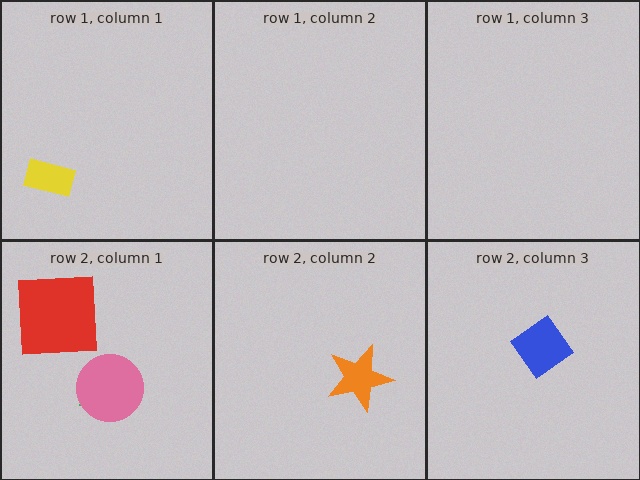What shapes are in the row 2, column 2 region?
The orange star.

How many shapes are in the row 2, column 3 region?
1.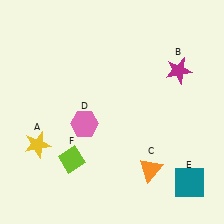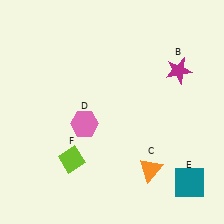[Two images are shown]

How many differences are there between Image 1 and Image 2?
There is 1 difference between the two images.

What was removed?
The yellow star (A) was removed in Image 2.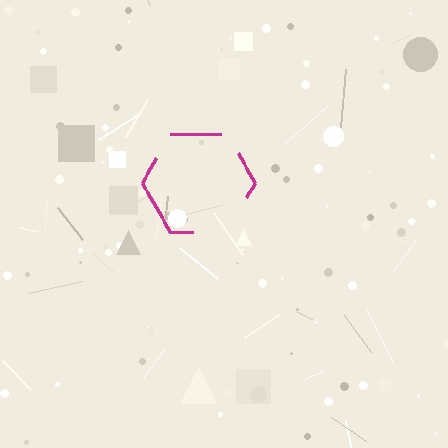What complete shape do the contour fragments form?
The contour fragments form a hexagon.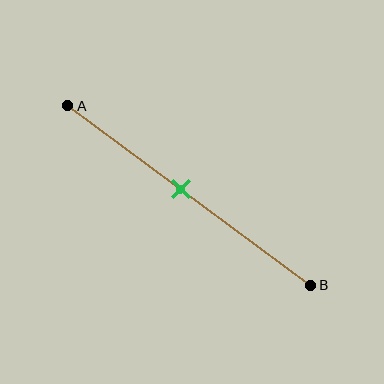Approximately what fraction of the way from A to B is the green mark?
The green mark is approximately 45% of the way from A to B.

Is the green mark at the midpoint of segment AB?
No, the mark is at about 45% from A, not at the 50% midpoint.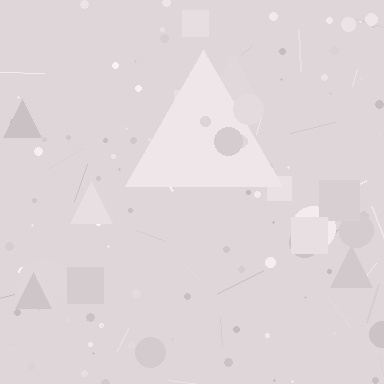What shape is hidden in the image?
A triangle is hidden in the image.